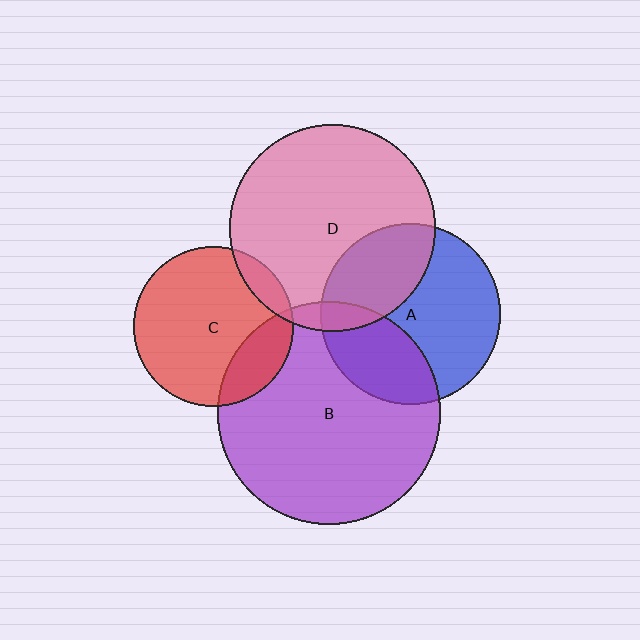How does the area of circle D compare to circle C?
Approximately 1.7 times.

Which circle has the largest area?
Circle B (purple).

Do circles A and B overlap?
Yes.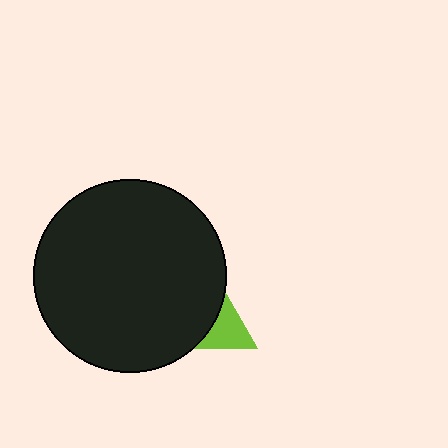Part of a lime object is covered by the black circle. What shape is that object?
It is a triangle.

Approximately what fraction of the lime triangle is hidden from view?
Roughly 60% of the lime triangle is hidden behind the black circle.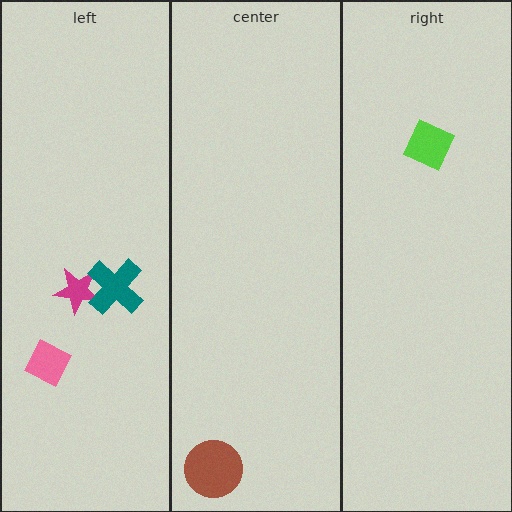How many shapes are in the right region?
1.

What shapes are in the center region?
The brown circle.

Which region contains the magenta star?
The left region.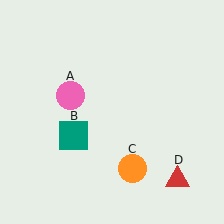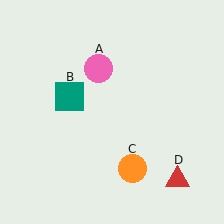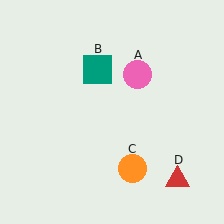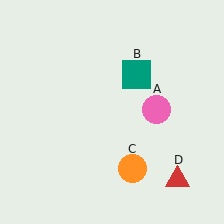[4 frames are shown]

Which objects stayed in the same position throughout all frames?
Orange circle (object C) and red triangle (object D) remained stationary.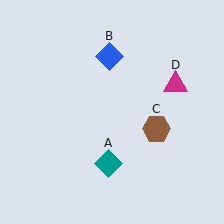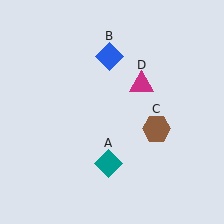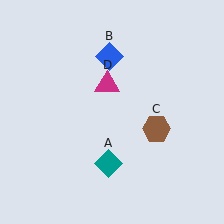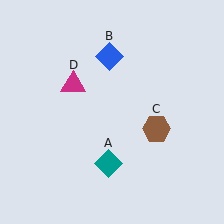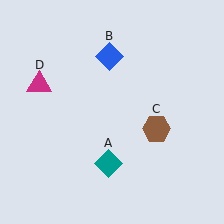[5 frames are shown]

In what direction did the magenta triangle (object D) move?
The magenta triangle (object D) moved left.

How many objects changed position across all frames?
1 object changed position: magenta triangle (object D).